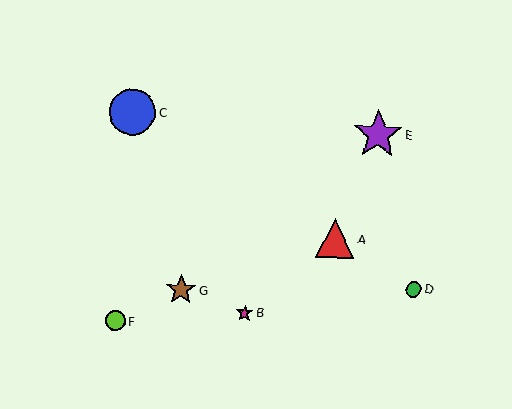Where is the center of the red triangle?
The center of the red triangle is at (335, 238).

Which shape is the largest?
The purple star (labeled E) is the largest.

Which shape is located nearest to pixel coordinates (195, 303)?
The brown star (labeled G) at (181, 290) is nearest to that location.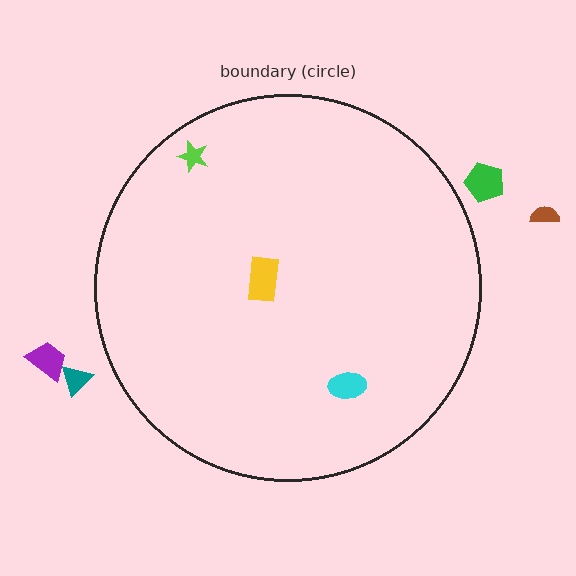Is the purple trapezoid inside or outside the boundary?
Outside.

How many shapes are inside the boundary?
3 inside, 4 outside.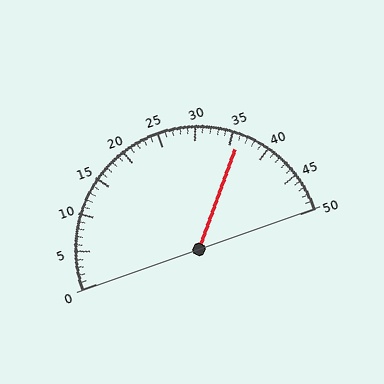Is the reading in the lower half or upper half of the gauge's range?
The reading is in the upper half of the range (0 to 50).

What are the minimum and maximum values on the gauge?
The gauge ranges from 0 to 50.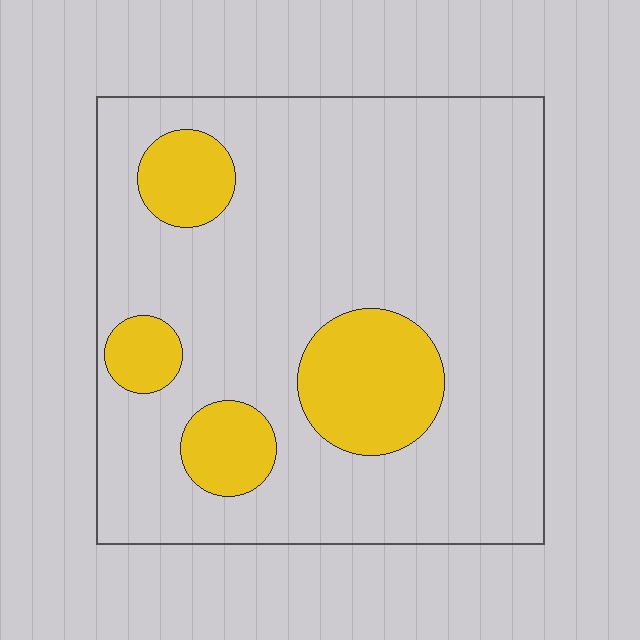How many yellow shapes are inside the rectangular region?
4.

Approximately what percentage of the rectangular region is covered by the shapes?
Approximately 20%.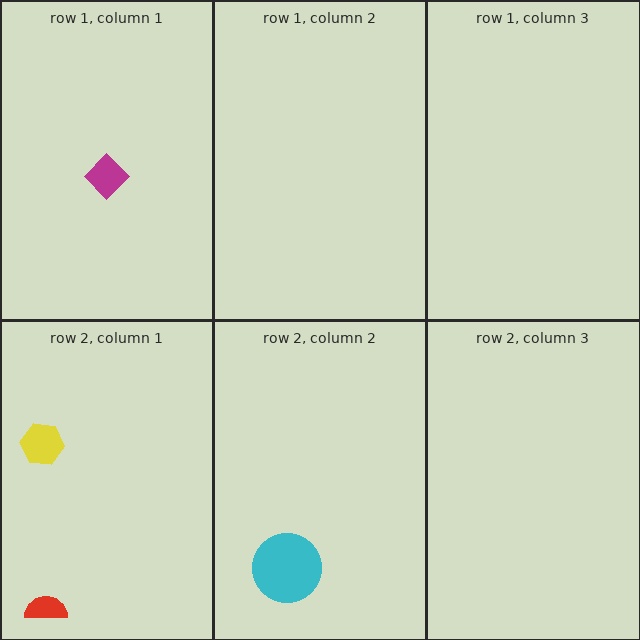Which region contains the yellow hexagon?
The row 2, column 1 region.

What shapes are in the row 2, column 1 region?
The yellow hexagon, the red semicircle.